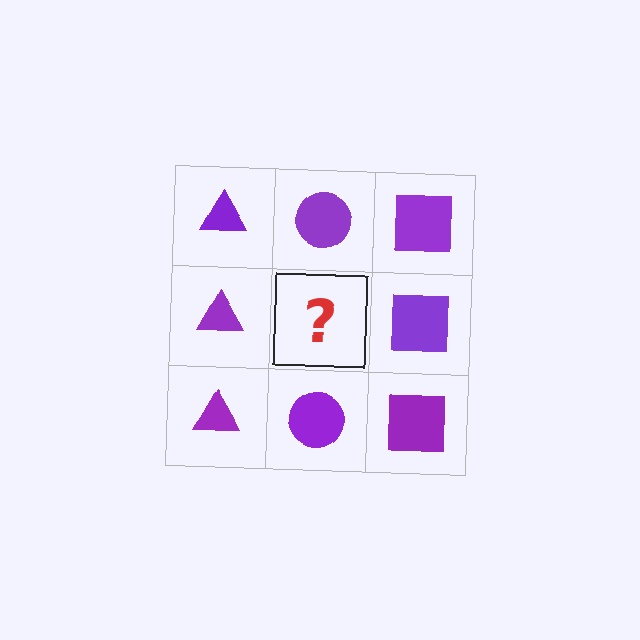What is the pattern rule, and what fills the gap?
The rule is that each column has a consistent shape. The gap should be filled with a purple circle.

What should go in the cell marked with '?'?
The missing cell should contain a purple circle.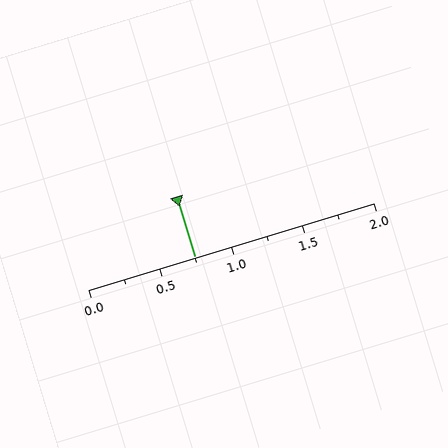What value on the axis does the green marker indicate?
The marker indicates approximately 0.75.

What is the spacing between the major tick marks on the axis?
The major ticks are spaced 0.5 apart.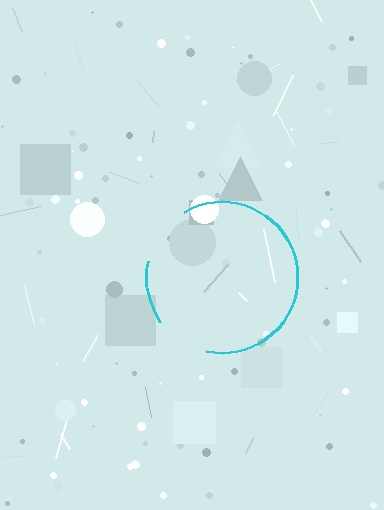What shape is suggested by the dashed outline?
The dashed outline suggests a circle.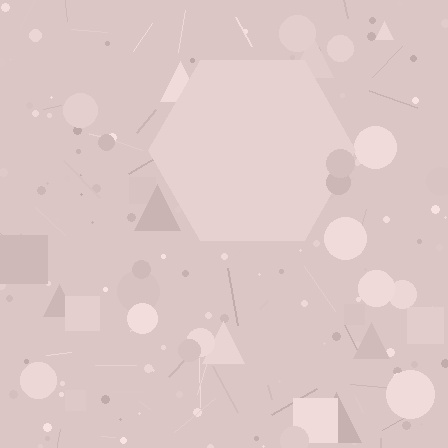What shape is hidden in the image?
A hexagon is hidden in the image.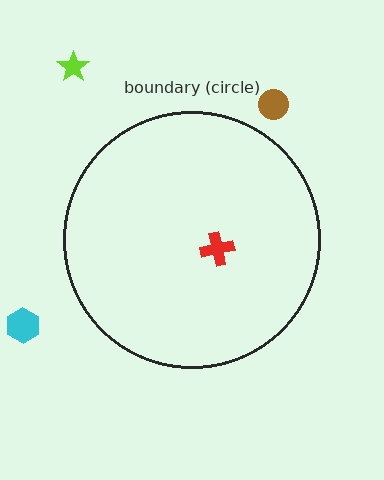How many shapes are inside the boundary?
1 inside, 3 outside.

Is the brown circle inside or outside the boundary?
Outside.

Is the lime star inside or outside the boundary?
Outside.